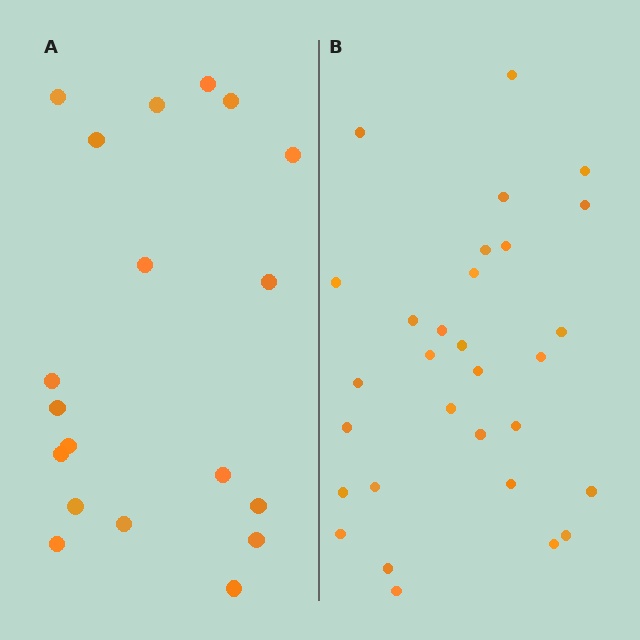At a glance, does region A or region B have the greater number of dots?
Region B (the right region) has more dots.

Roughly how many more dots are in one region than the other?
Region B has roughly 12 or so more dots than region A.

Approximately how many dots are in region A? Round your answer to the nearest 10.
About 20 dots. (The exact count is 19, which rounds to 20.)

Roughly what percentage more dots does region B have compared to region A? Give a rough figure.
About 60% more.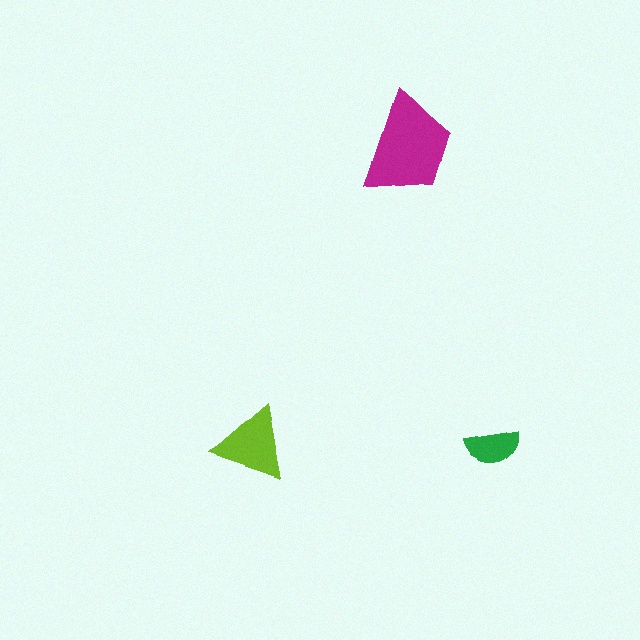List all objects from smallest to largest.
The green semicircle, the lime triangle, the magenta trapezoid.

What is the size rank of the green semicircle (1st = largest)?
3rd.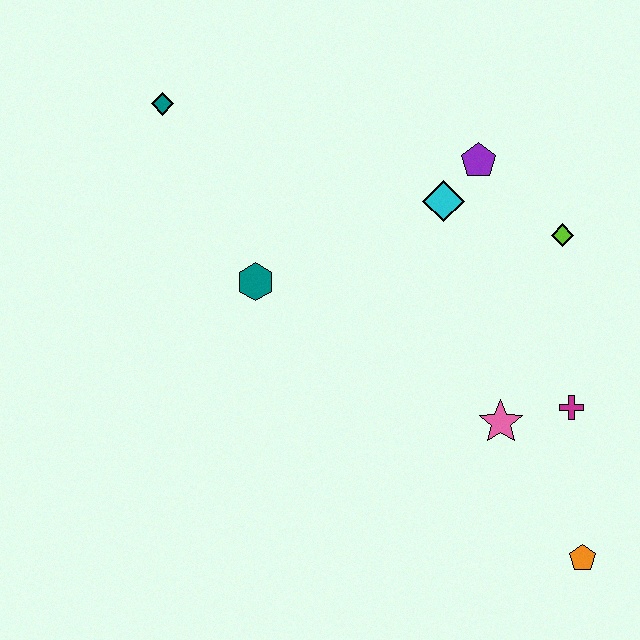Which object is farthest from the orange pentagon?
The teal diamond is farthest from the orange pentagon.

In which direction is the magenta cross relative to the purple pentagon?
The magenta cross is below the purple pentagon.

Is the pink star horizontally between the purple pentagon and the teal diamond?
No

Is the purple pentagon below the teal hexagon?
No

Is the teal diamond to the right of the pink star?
No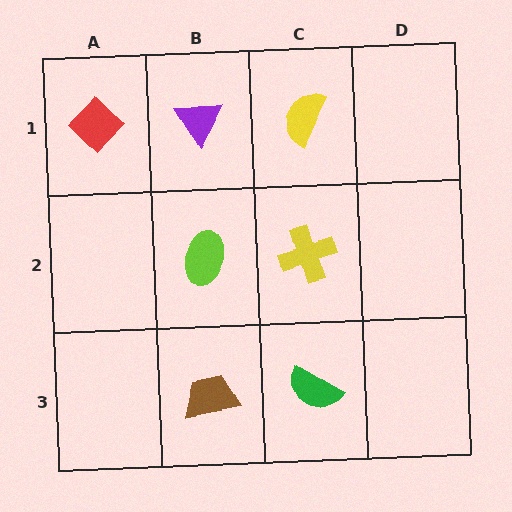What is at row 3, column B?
A brown trapezoid.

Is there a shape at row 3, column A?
No, that cell is empty.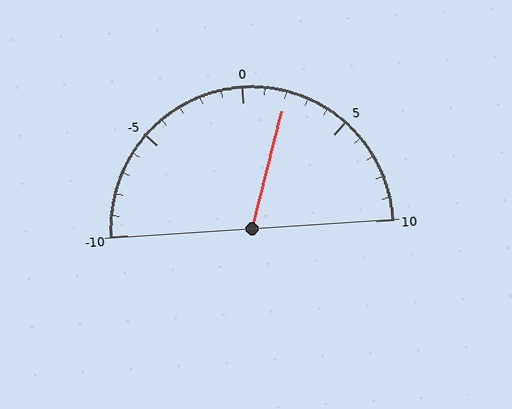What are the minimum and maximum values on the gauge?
The gauge ranges from -10 to 10.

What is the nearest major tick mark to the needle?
The nearest major tick mark is 0.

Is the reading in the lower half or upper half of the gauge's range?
The reading is in the upper half of the range (-10 to 10).